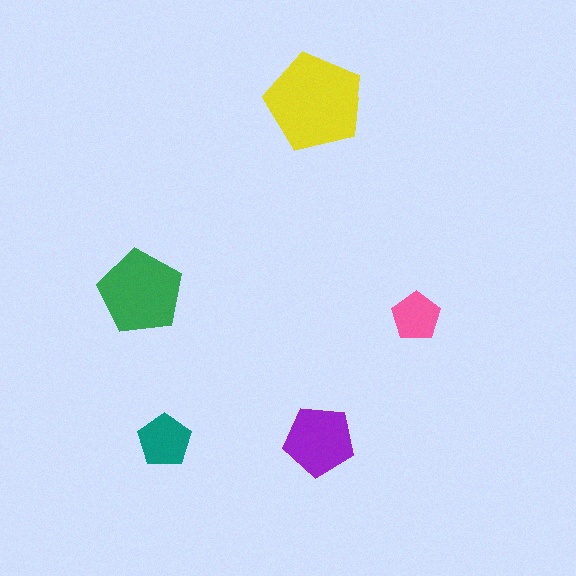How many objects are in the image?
There are 5 objects in the image.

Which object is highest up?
The yellow pentagon is topmost.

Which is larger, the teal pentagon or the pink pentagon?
The teal one.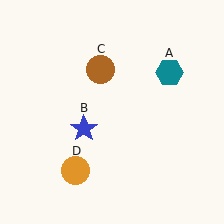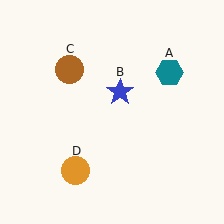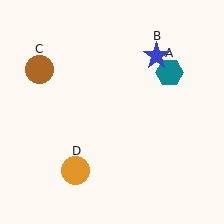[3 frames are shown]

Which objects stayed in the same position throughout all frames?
Teal hexagon (object A) and orange circle (object D) remained stationary.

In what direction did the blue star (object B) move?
The blue star (object B) moved up and to the right.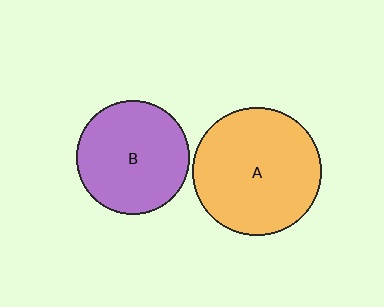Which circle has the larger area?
Circle A (orange).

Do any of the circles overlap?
No, none of the circles overlap.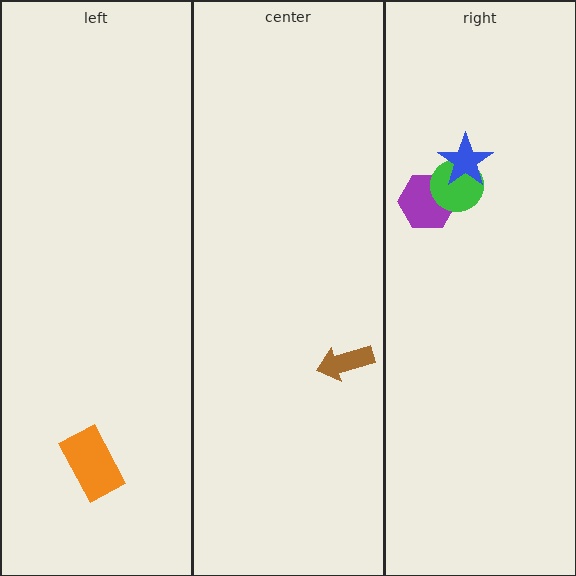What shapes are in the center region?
The brown arrow.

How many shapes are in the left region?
1.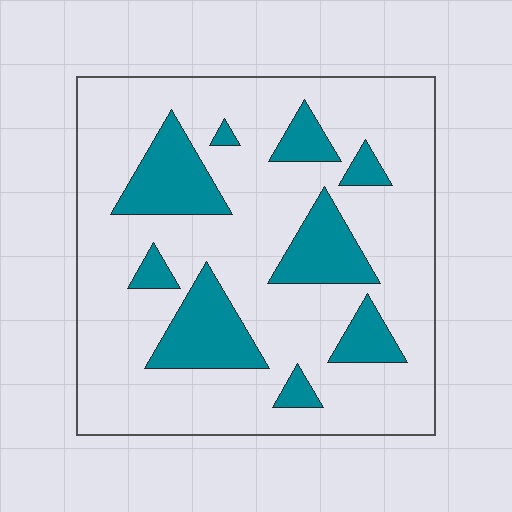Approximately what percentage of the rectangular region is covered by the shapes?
Approximately 20%.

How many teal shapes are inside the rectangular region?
9.